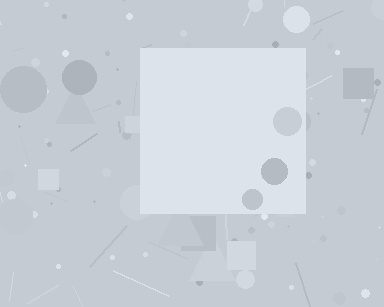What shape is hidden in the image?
A square is hidden in the image.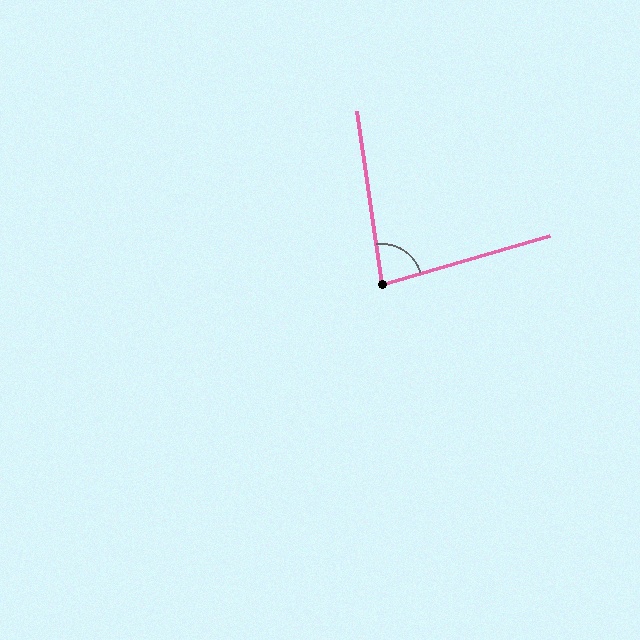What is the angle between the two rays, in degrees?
Approximately 82 degrees.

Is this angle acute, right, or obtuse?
It is acute.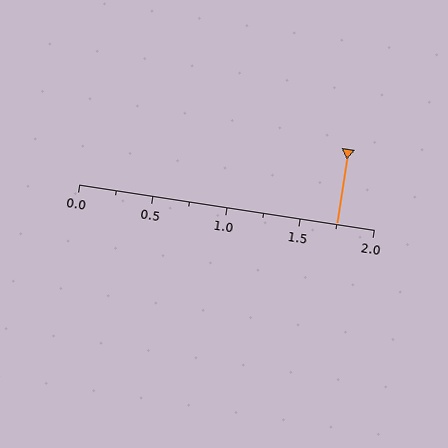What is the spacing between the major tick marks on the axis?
The major ticks are spaced 0.5 apart.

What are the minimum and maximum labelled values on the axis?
The axis runs from 0.0 to 2.0.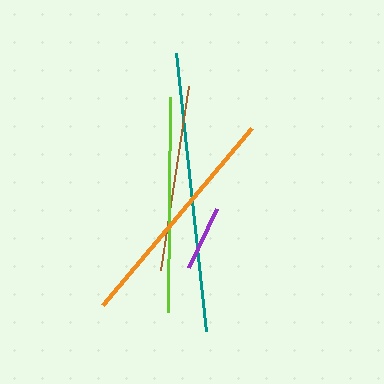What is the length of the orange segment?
The orange segment is approximately 231 pixels long.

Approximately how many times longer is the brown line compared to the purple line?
The brown line is approximately 2.9 times the length of the purple line.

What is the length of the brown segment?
The brown segment is approximately 187 pixels long.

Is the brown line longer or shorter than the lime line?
The lime line is longer than the brown line.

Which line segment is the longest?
The teal line is the longest at approximately 279 pixels.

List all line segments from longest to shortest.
From longest to shortest: teal, orange, lime, brown, purple.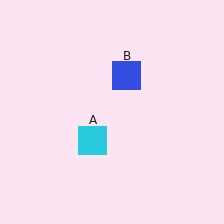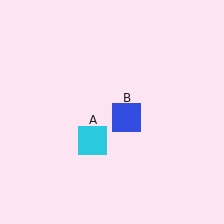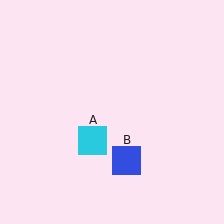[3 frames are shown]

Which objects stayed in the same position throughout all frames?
Cyan square (object A) remained stationary.